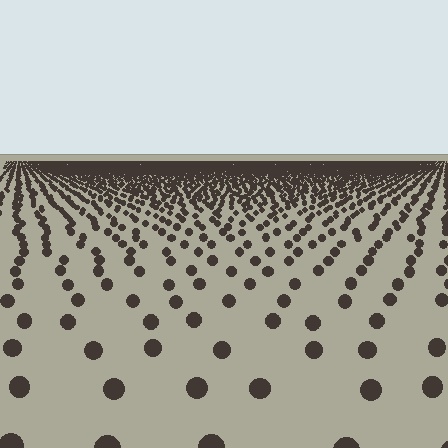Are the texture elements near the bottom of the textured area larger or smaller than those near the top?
Larger. Near the bottom, elements are closer to the viewer and appear at a bigger on-screen size.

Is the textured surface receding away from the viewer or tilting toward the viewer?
The surface is receding away from the viewer. Texture elements get smaller and denser toward the top.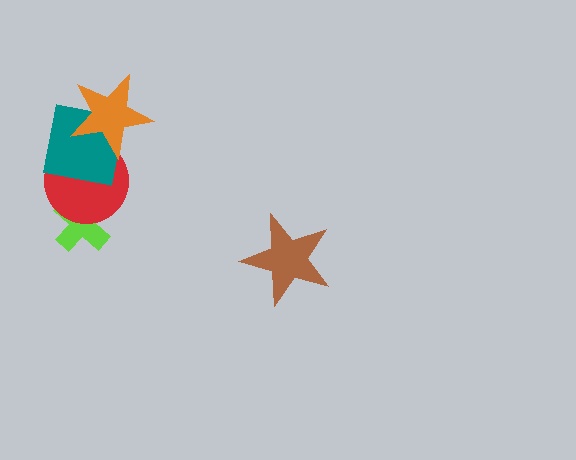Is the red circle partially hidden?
Yes, it is partially covered by another shape.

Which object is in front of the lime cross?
The red circle is in front of the lime cross.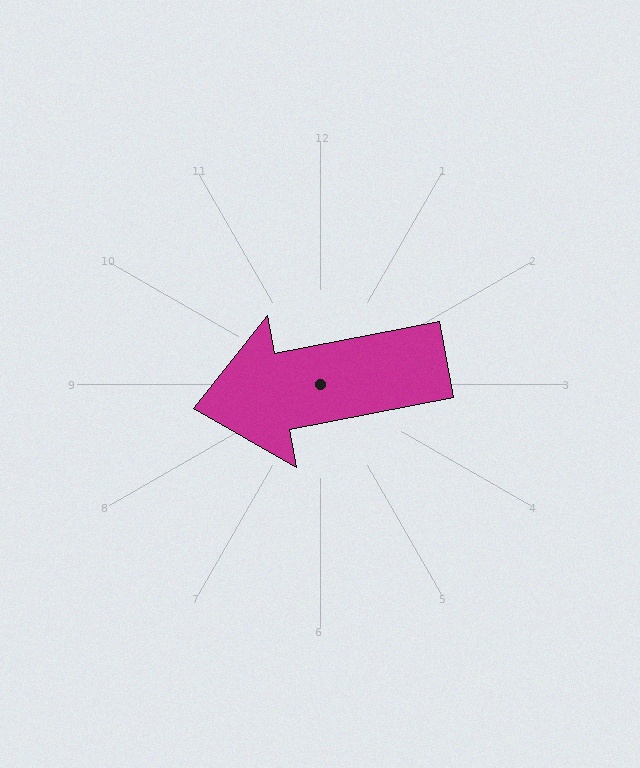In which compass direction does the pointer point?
West.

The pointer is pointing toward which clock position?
Roughly 9 o'clock.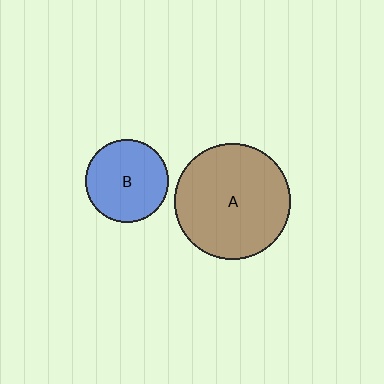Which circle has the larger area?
Circle A (brown).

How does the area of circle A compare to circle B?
Approximately 2.0 times.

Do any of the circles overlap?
No, none of the circles overlap.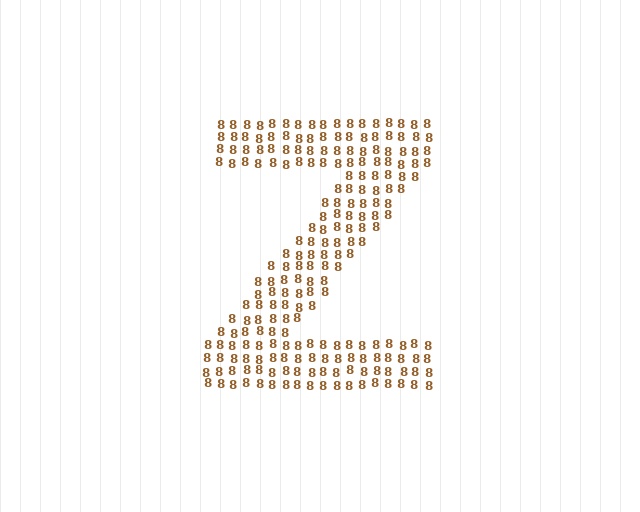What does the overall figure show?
The overall figure shows the letter Z.